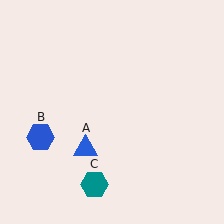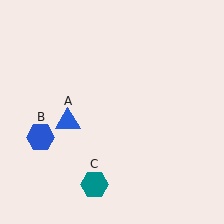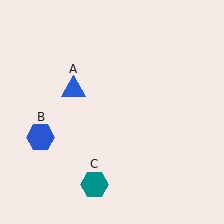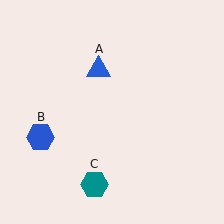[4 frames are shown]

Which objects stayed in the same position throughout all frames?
Blue hexagon (object B) and teal hexagon (object C) remained stationary.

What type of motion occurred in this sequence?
The blue triangle (object A) rotated clockwise around the center of the scene.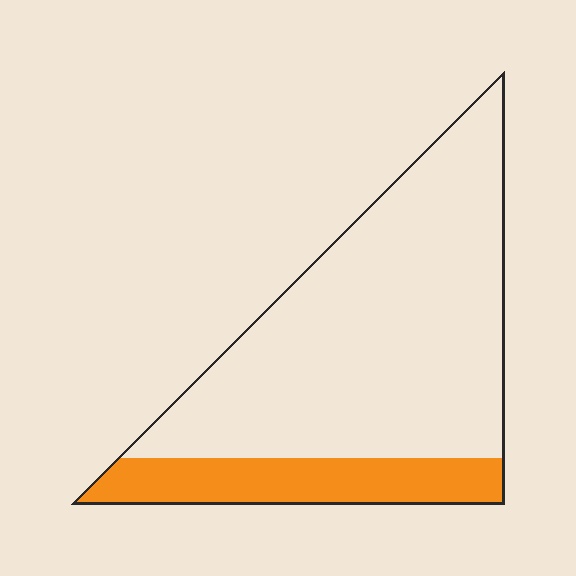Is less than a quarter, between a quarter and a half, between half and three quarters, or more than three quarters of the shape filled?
Less than a quarter.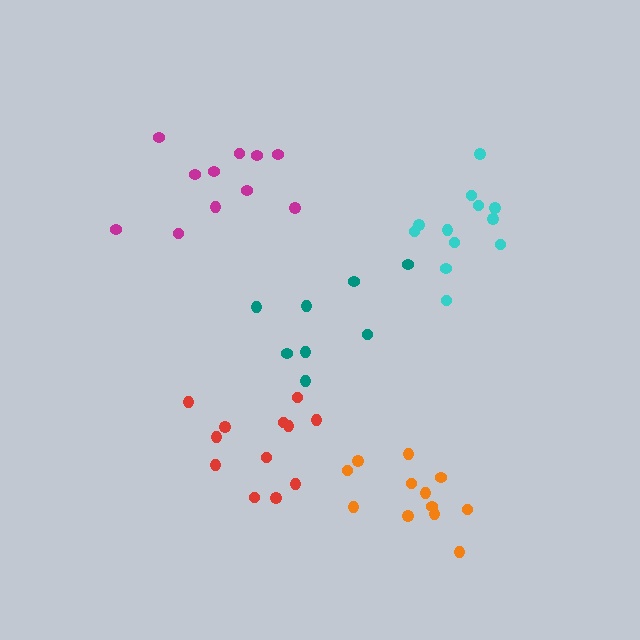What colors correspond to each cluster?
The clusters are colored: orange, red, magenta, cyan, teal.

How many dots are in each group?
Group 1: 12 dots, Group 2: 12 dots, Group 3: 11 dots, Group 4: 12 dots, Group 5: 8 dots (55 total).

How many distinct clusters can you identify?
There are 5 distinct clusters.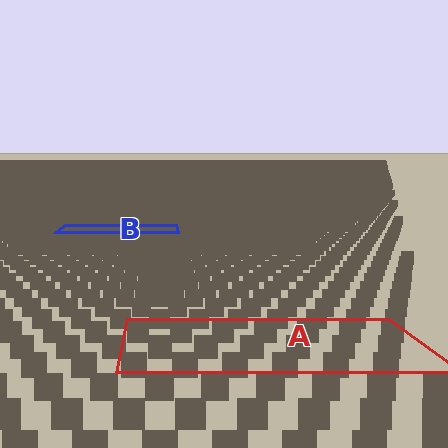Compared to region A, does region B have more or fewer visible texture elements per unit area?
Region B has more texture elements per unit area — they are packed more densely because it is farther away.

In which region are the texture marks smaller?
The texture marks are smaller in region B, because it is farther away.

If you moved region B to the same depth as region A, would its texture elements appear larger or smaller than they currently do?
They would appear larger. At a closer depth, the same texture elements are projected at a bigger on-screen size.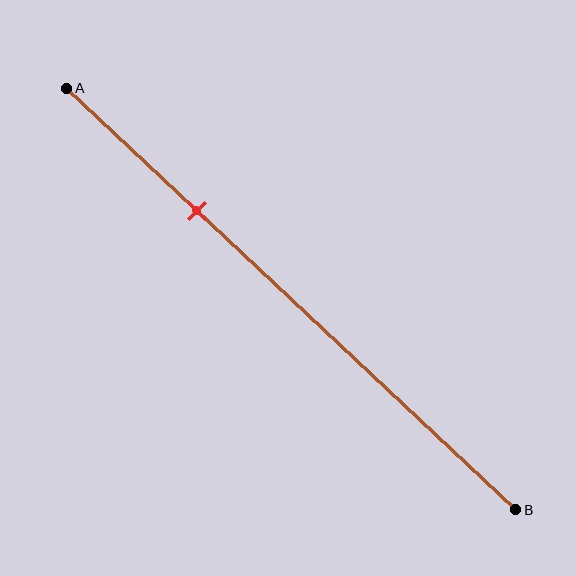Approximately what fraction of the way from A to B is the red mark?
The red mark is approximately 30% of the way from A to B.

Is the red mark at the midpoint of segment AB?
No, the mark is at about 30% from A, not at the 50% midpoint.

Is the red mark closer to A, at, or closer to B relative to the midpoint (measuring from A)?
The red mark is closer to point A than the midpoint of segment AB.